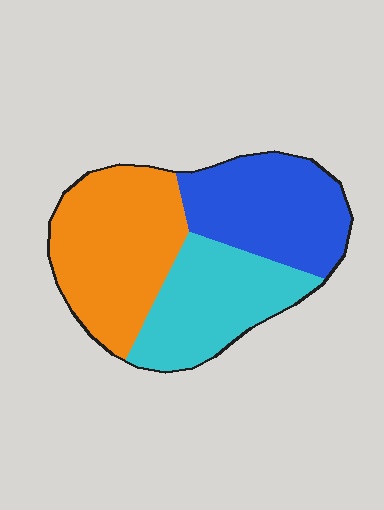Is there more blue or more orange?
Orange.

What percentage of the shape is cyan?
Cyan takes up between a sixth and a third of the shape.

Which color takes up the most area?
Orange, at roughly 40%.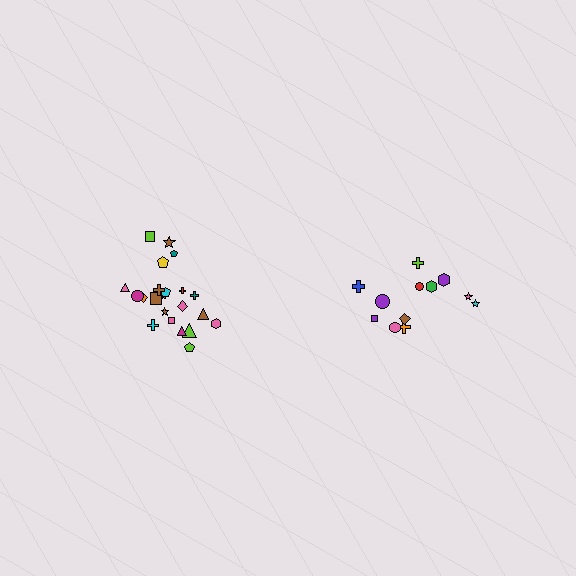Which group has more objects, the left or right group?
The left group.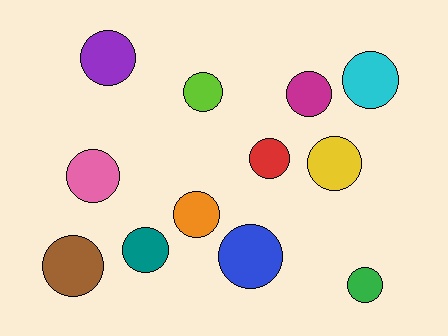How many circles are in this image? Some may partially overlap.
There are 12 circles.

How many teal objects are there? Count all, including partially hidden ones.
There is 1 teal object.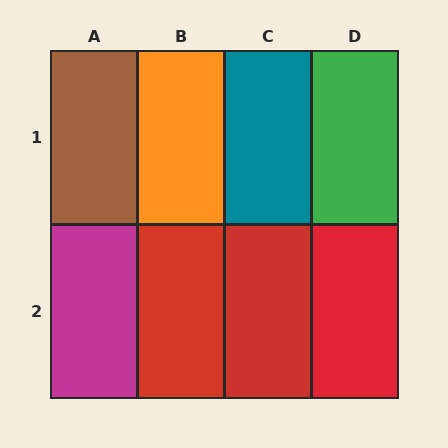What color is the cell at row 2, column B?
Red.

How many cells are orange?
1 cell is orange.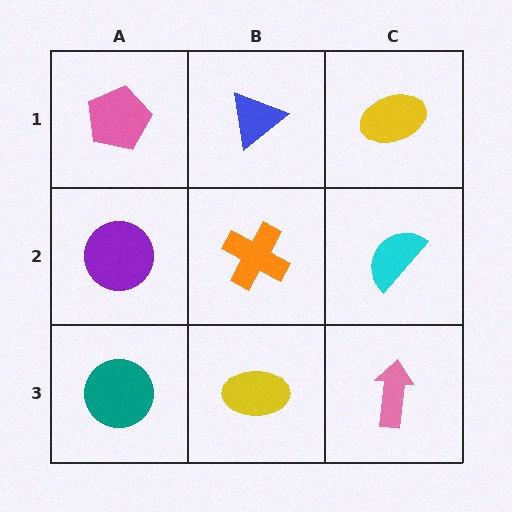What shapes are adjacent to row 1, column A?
A purple circle (row 2, column A), a blue triangle (row 1, column B).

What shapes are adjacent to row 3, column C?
A cyan semicircle (row 2, column C), a yellow ellipse (row 3, column B).